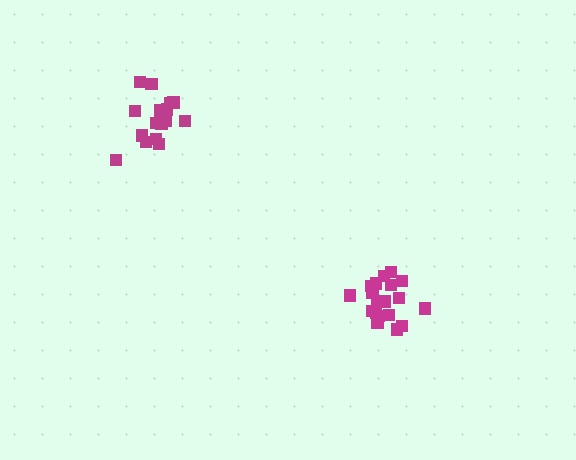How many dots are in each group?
Group 1: 21 dots, Group 2: 16 dots (37 total).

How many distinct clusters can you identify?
There are 2 distinct clusters.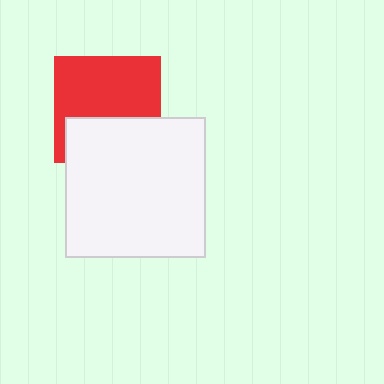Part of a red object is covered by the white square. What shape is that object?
It is a square.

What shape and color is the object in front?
The object in front is a white square.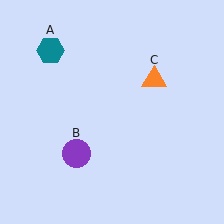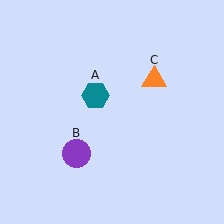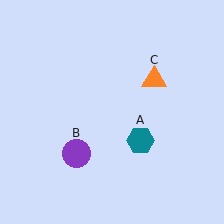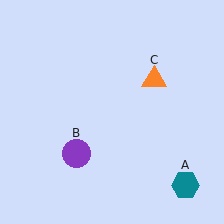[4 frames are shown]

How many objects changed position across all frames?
1 object changed position: teal hexagon (object A).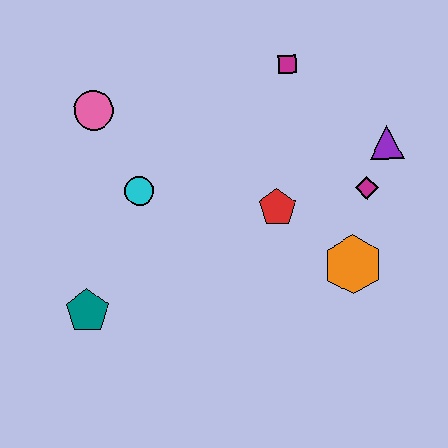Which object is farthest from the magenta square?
The teal pentagon is farthest from the magenta square.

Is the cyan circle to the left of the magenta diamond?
Yes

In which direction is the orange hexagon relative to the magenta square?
The orange hexagon is below the magenta square.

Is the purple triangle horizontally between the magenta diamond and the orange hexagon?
No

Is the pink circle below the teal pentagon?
No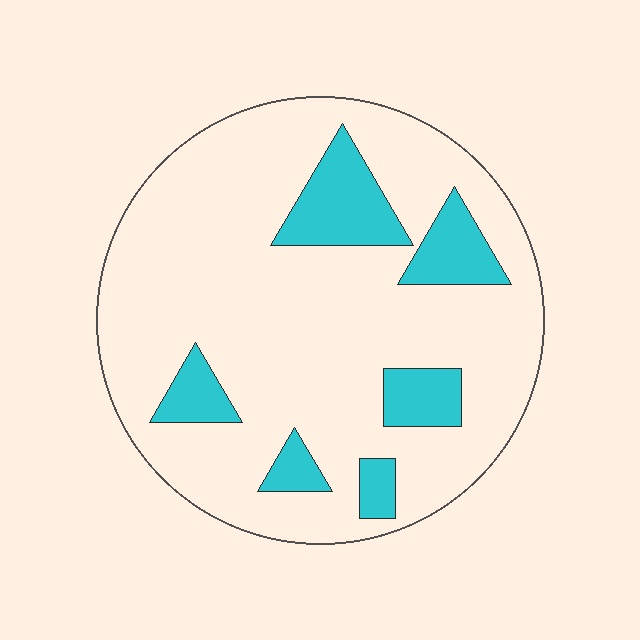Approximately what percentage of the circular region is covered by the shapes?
Approximately 20%.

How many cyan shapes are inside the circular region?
6.